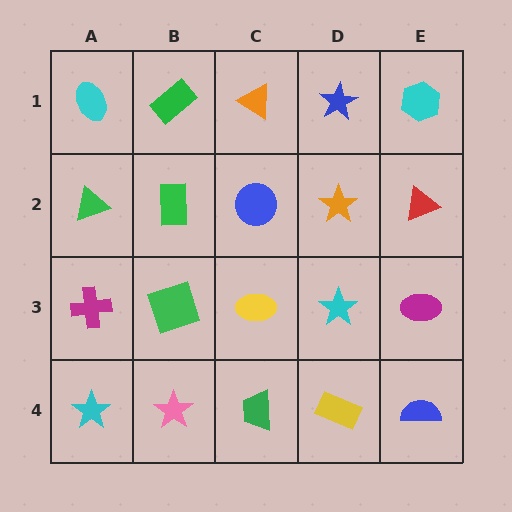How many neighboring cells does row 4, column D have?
3.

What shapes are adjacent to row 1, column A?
A green triangle (row 2, column A), a green rectangle (row 1, column B).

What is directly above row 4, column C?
A yellow ellipse.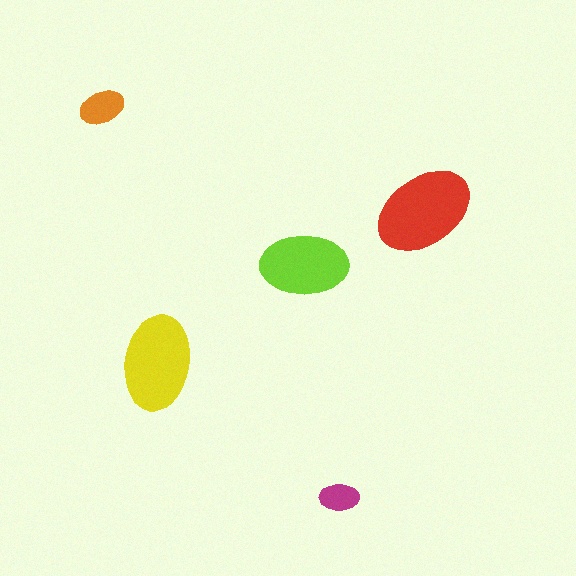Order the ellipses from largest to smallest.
the red one, the yellow one, the lime one, the orange one, the magenta one.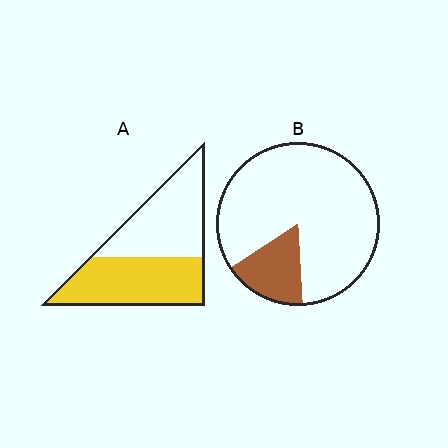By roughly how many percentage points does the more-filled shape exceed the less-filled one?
By roughly 35 percentage points (A over B).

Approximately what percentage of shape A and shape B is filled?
A is approximately 50% and B is approximately 15%.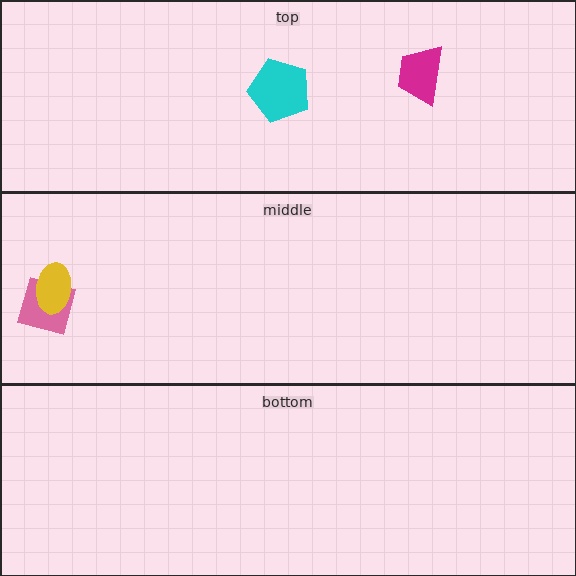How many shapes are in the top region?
2.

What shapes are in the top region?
The magenta trapezoid, the cyan pentagon.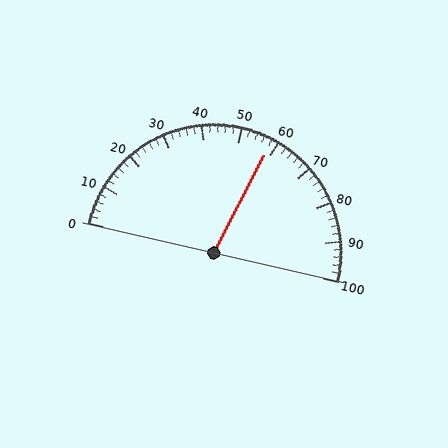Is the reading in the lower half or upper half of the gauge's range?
The reading is in the upper half of the range (0 to 100).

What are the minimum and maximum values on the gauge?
The gauge ranges from 0 to 100.